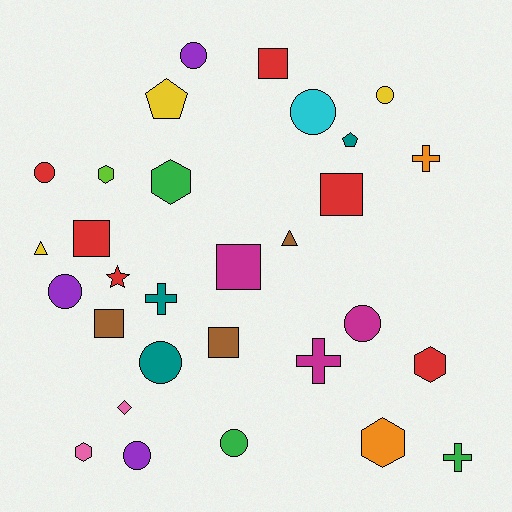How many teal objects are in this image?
There are 3 teal objects.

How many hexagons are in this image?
There are 5 hexagons.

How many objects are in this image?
There are 30 objects.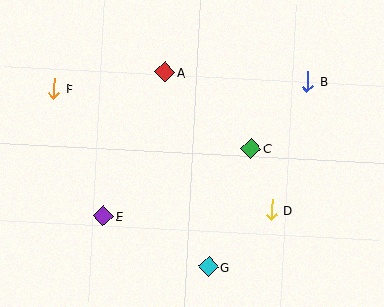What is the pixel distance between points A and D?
The distance between A and D is 174 pixels.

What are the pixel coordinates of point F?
Point F is at (54, 89).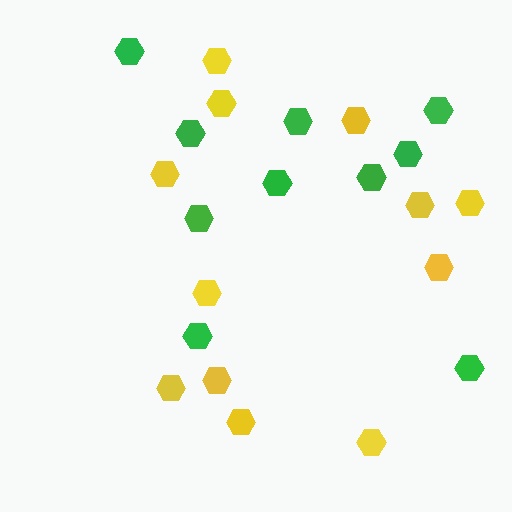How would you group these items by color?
There are 2 groups: one group of green hexagons (10) and one group of yellow hexagons (12).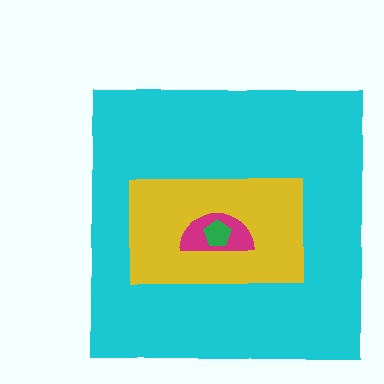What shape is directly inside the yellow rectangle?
The magenta semicircle.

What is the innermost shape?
The green pentagon.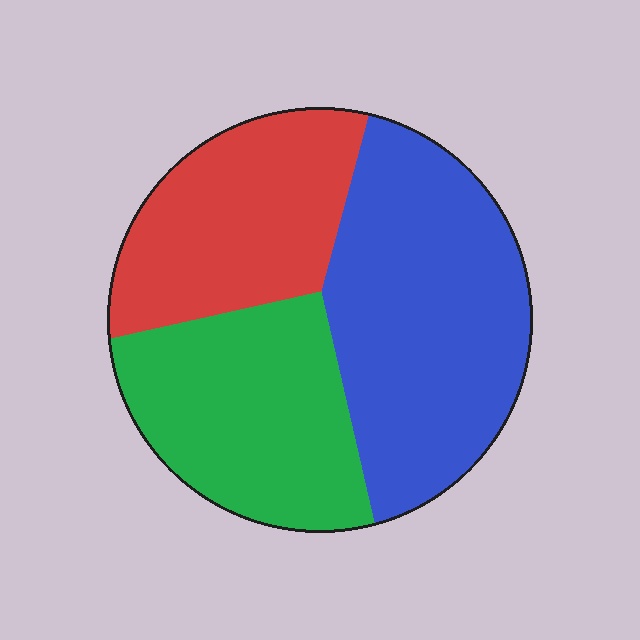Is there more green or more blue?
Blue.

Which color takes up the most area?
Blue, at roughly 40%.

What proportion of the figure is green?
Green takes up between a sixth and a third of the figure.